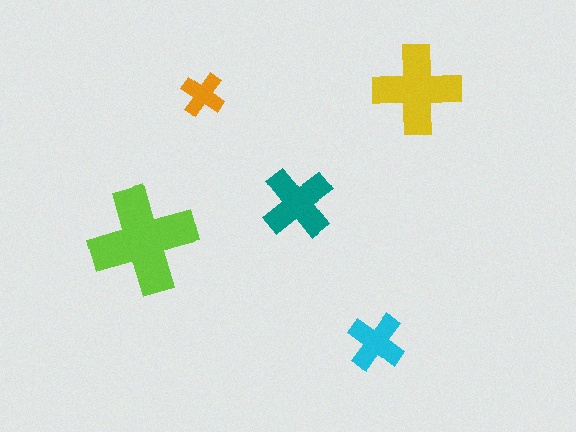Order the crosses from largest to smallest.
the lime one, the yellow one, the teal one, the cyan one, the orange one.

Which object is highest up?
The yellow cross is topmost.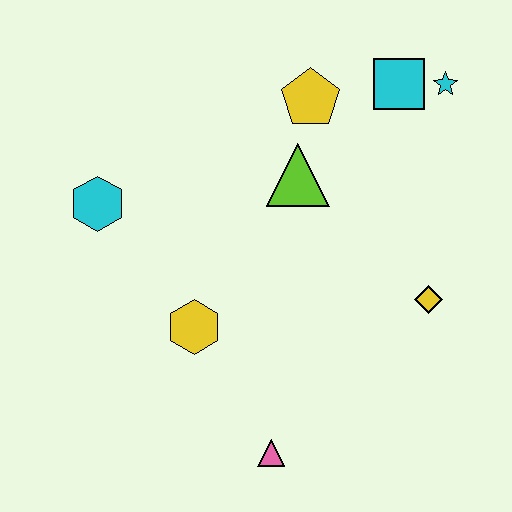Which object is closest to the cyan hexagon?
The yellow hexagon is closest to the cyan hexagon.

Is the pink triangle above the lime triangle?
No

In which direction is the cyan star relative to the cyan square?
The cyan star is to the right of the cyan square.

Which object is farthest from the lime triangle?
The pink triangle is farthest from the lime triangle.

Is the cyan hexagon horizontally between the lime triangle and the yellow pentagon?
No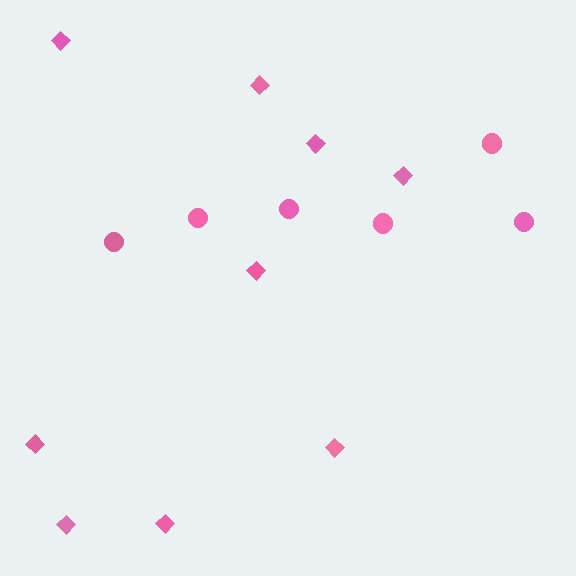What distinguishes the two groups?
There are 2 groups: one group of diamonds (9) and one group of circles (6).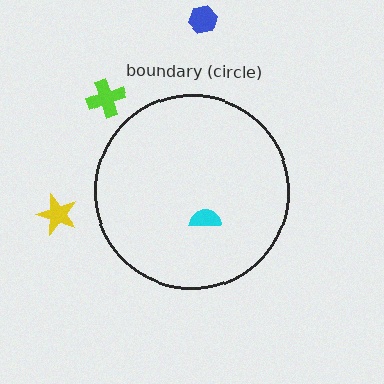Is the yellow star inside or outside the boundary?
Outside.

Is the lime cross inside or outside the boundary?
Outside.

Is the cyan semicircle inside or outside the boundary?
Inside.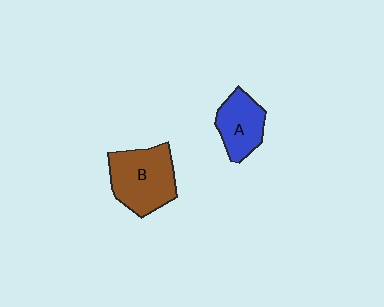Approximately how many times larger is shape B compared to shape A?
Approximately 1.5 times.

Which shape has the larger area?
Shape B (brown).